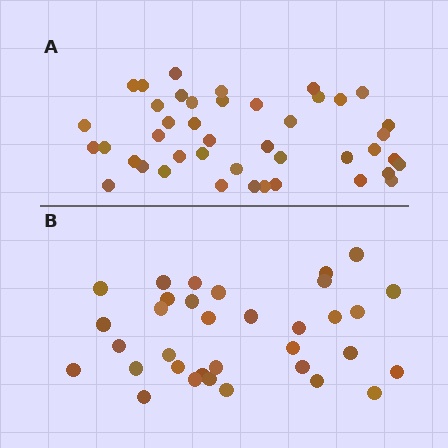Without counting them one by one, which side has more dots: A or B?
Region A (the top region) has more dots.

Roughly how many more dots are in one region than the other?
Region A has roughly 8 or so more dots than region B.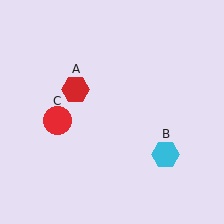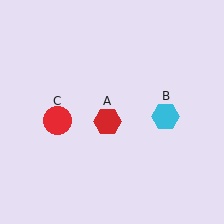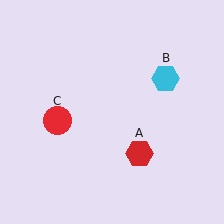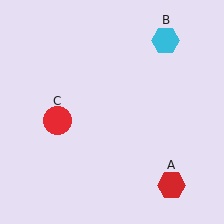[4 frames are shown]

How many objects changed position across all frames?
2 objects changed position: red hexagon (object A), cyan hexagon (object B).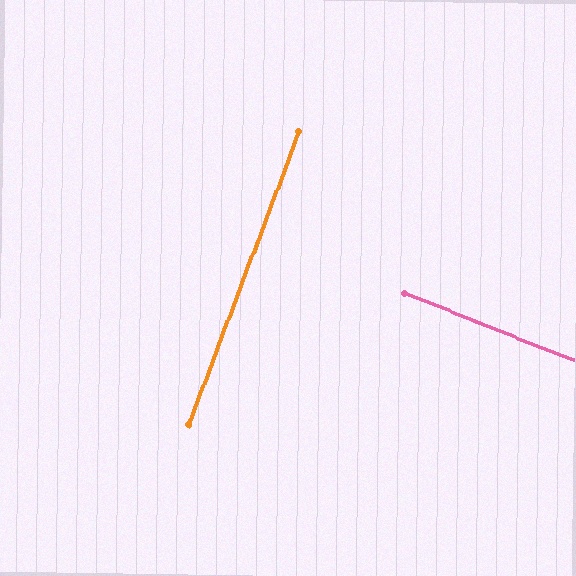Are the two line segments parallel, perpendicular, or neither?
Perpendicular — they meet at approximately 89°.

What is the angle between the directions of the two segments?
Approximately 89 degrees.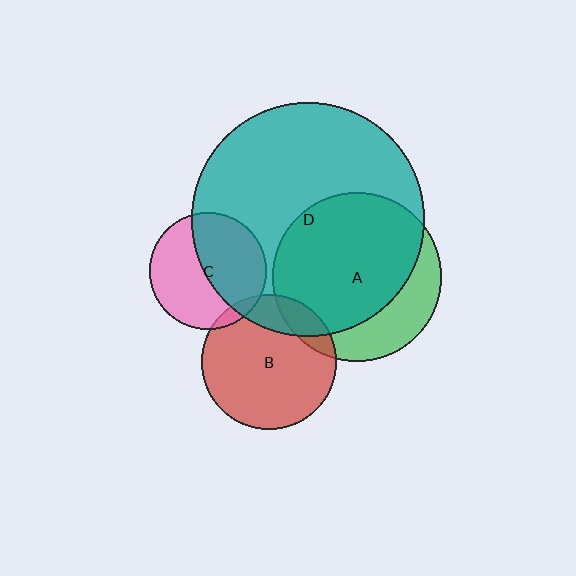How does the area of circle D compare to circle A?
Approximately 1.9 times.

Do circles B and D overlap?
Yes.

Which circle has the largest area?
Circle D (teal).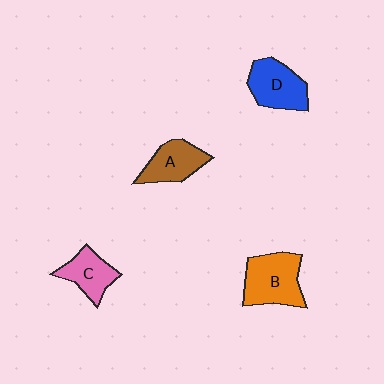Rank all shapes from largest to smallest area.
From largest to smallest: B (orange), D (blue), A (brown), C (pink).